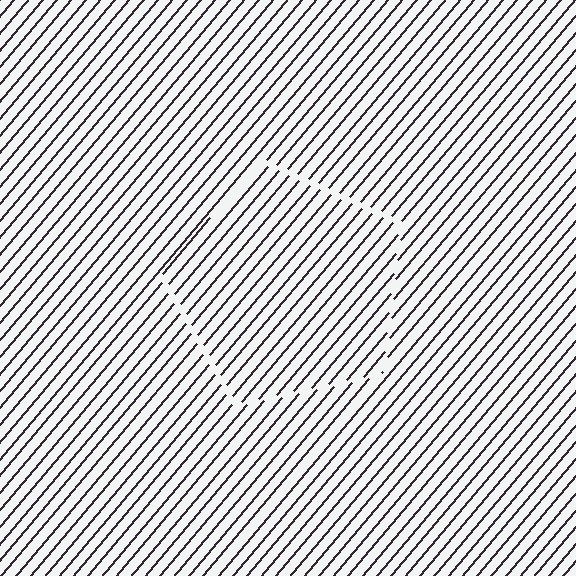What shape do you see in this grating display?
An illusory pentagon. The interior of the shape contains the same grating, shifted by half a period — the contour is defined by the phase discontinuity where line-ends from the inner and outer gratings abut.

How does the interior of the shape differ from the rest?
The interior of the shape contains the same grating, shifted by half a period — the contour is defined by the phase discontinuity where line-ends from the inner and outer gratings abut.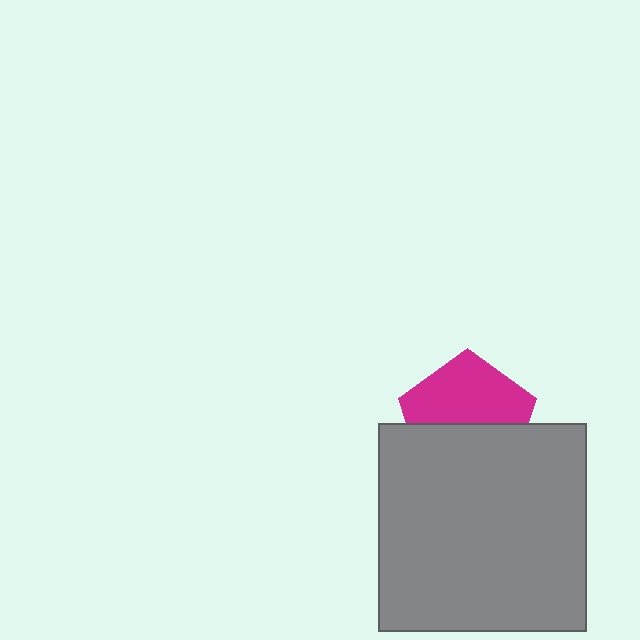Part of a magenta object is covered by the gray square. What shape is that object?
It is a pentagon.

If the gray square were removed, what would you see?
You would see the complete magenta pentagon.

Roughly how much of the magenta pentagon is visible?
About half of it is visible (roughly 54%).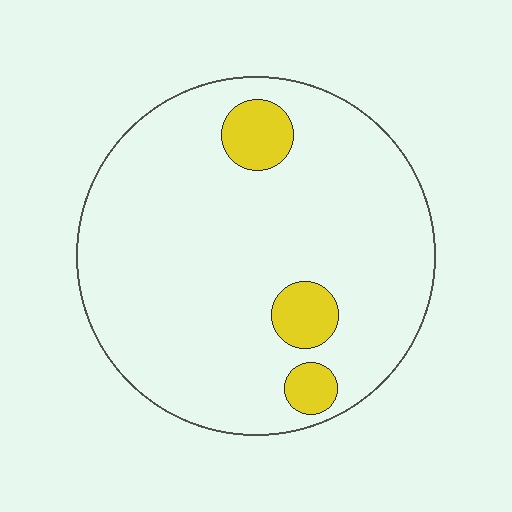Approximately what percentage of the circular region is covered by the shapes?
Approximately 10%.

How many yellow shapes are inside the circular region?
3.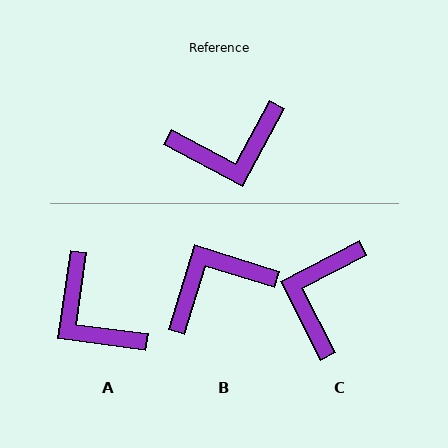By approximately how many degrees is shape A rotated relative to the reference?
Approximately 70 degrees clockwise.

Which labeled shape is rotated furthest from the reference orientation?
B, about 169 degrees away.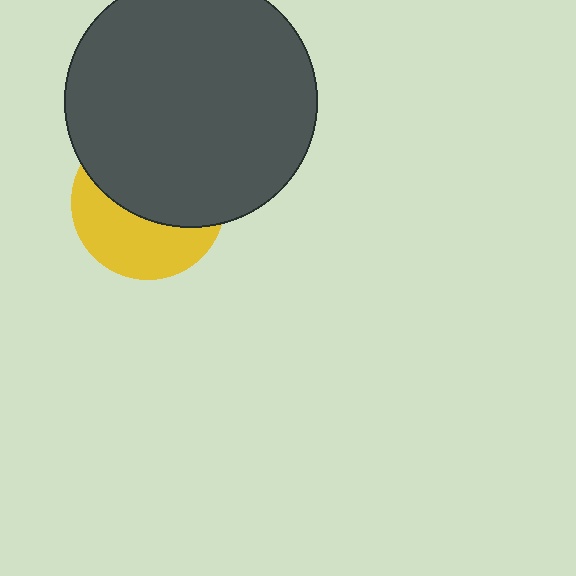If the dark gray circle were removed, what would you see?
You would see the complete yellow circle.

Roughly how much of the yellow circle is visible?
A small part of it is visible (roughly 43%).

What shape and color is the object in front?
The object in front is a dark gray circle.